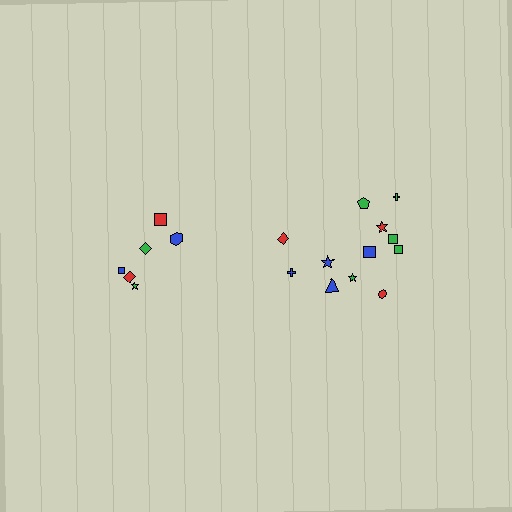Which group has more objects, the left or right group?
The right group.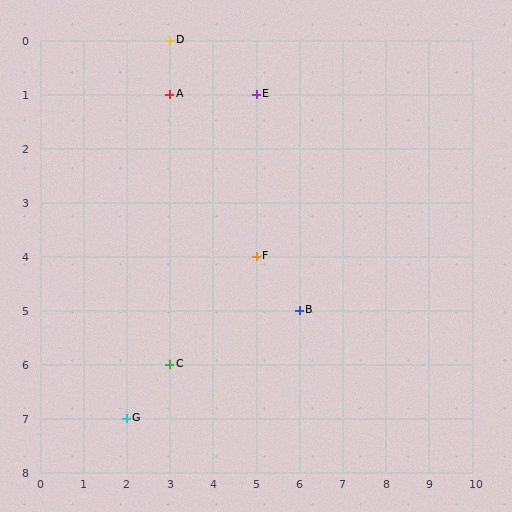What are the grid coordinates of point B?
Point B is at grid coordinates (6, 5).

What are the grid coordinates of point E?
Point E is at grid coordinates (5, 1).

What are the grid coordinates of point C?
Point C is at grid coordinates (3, 6).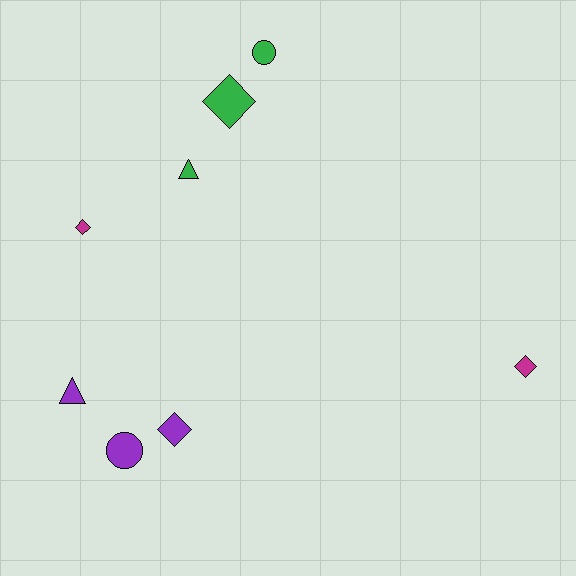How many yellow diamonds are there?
There are no yellow diamonds.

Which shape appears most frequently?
Diamond, with 4 objects.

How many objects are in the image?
There are 8 objects.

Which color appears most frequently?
Purple, with 3 objects.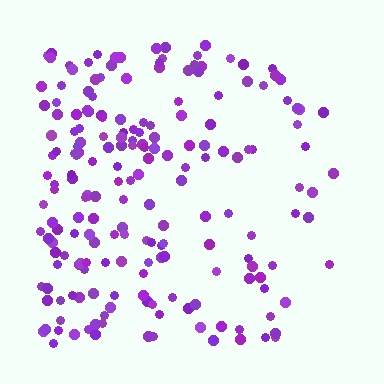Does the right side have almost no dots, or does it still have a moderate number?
Still a moderate number, just noticeably fewer than the left.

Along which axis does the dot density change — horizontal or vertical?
Horizontal.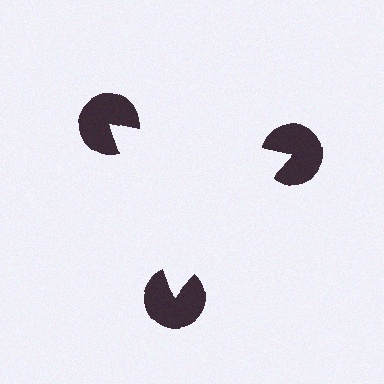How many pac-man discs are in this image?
There are 3 — one at each vertex of the illusory triangle.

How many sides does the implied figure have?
3 sides.